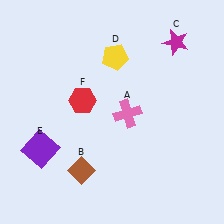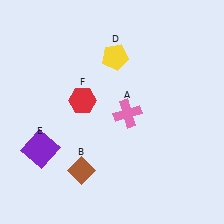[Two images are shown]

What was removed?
The magenta star (C) was removed in Image 2.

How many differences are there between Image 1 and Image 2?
There is 1 difference between the two images.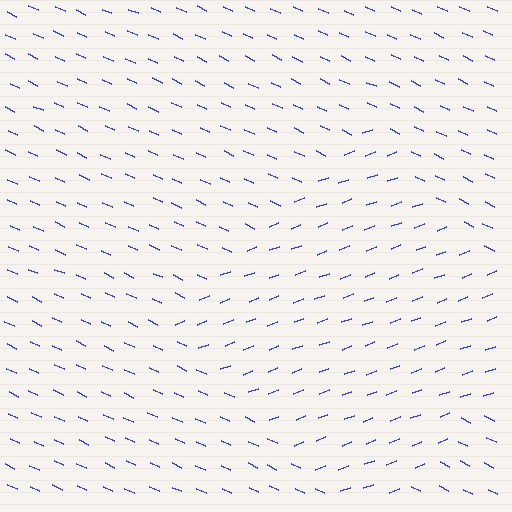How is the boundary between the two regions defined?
The boundary is defined purely by a change in line orientation (approximately 45 degrees difference). All lines are the same color and thickness.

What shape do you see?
I see a diamond.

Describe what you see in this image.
The image is filled with small blue line segments. A diamond region in the image has lines oriented differently from the surrounding lines, creating a visible texture boundary.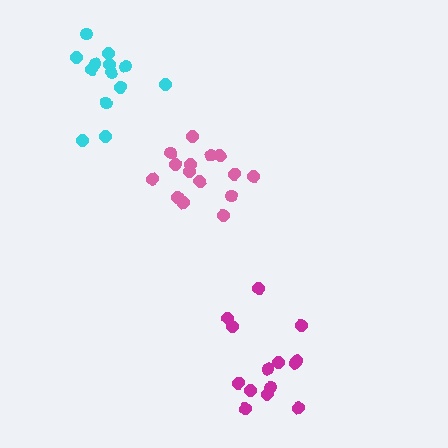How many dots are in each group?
Group 1: 14 dots, Group 2: 15 dots, Group 3: 13 dots (42 total).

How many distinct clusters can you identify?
There are 3 distinct clusters.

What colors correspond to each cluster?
The clusters are colored: magenta, pink, cyan.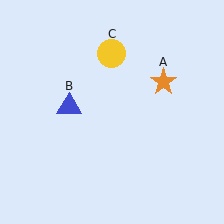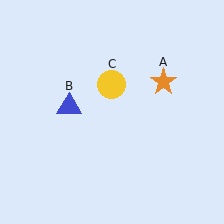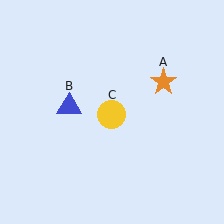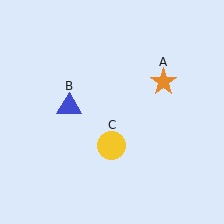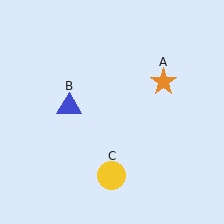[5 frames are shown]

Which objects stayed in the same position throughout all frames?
Orange star (object A) and blue triangle (object B) remained stationary.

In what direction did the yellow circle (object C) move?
The yellow circle (object C) moved down.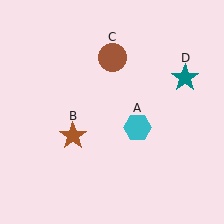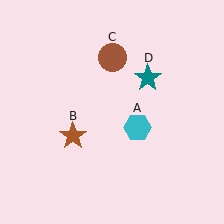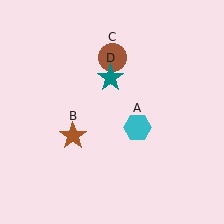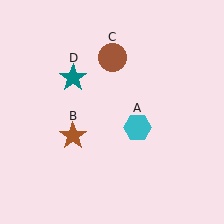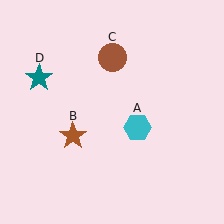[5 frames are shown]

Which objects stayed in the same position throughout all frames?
Cyan hexagon (object A) and brown star (object B) and brown circle (object C) remained stationary.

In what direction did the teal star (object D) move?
The teal star (object D) moved left.